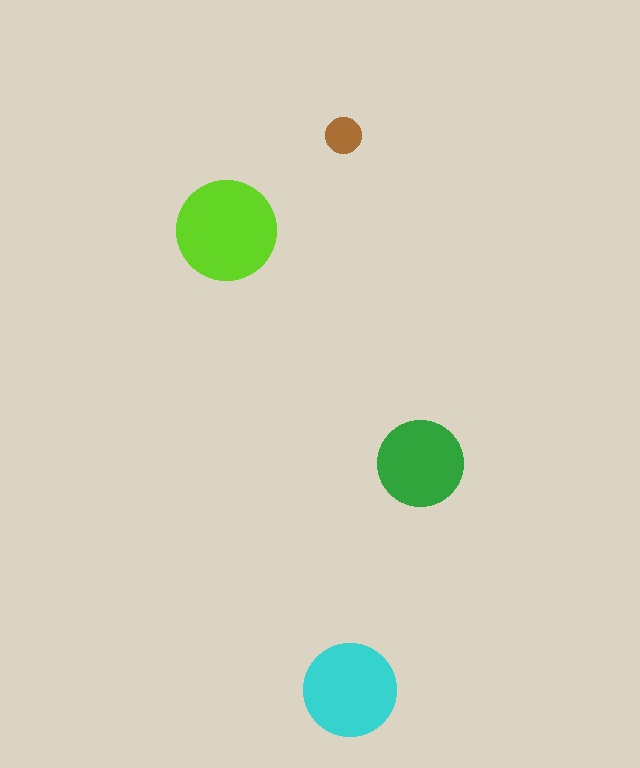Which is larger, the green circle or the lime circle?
The lime one.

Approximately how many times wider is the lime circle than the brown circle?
About 3 times wider.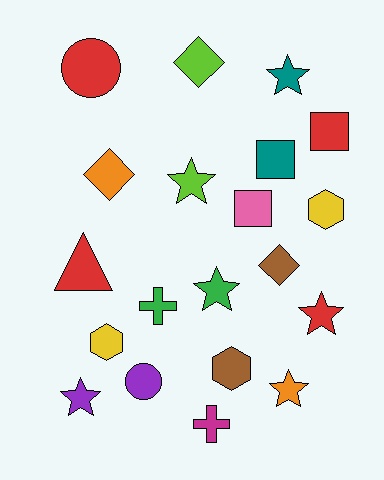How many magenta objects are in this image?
There is 1 magenta object.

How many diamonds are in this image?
There are 3 diamonds.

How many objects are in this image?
There are 20 objects.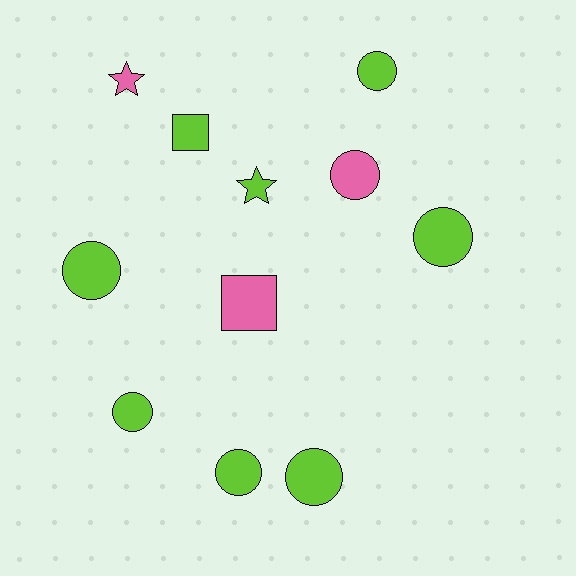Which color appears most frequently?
Lime, with 8 objects.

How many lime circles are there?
There are 6 lime circles.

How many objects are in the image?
There are 11 objects.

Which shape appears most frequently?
Circle, with 7 objects.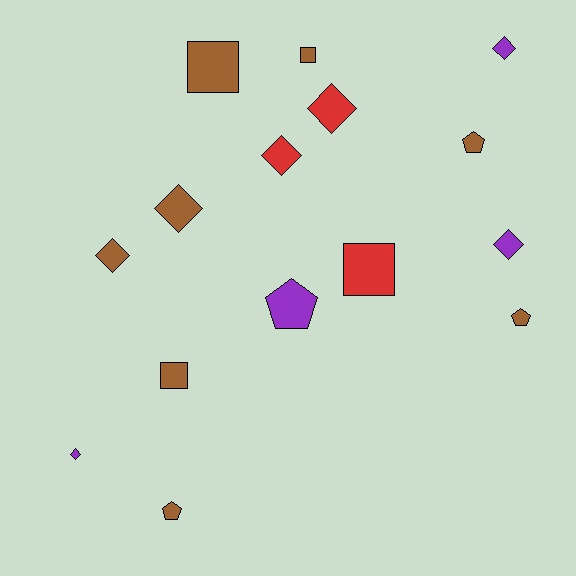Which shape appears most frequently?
Diamond, with 7 objects.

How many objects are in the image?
There are 15 objects.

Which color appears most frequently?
Brown, with 8 objects.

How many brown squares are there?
There are 3 brown squares.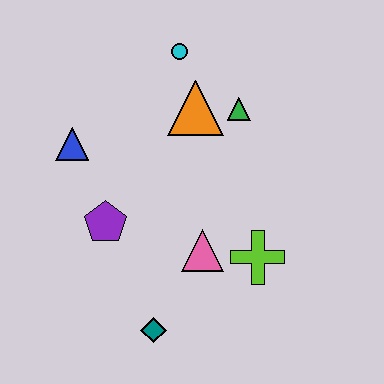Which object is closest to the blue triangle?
The purple pentagon is closest to the blue triangle.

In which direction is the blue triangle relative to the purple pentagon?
The blue triangle is above the purple pentagon.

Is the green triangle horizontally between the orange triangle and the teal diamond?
No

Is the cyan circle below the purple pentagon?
No